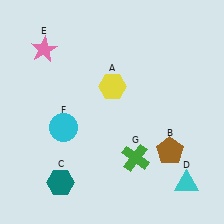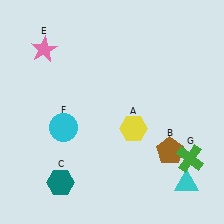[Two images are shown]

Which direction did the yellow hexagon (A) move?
The yellow hexagon (A) moved down.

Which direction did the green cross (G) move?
The green cross (G) moved right.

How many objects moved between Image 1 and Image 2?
2 objects moved between the two images.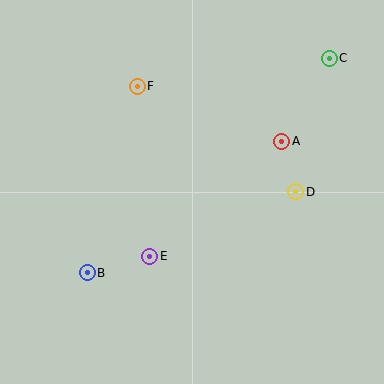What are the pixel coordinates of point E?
Point E is at (150, 256).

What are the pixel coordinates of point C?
Point C is at (329, 58).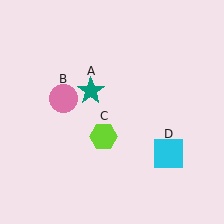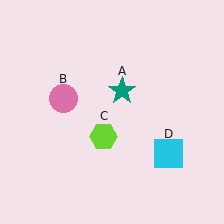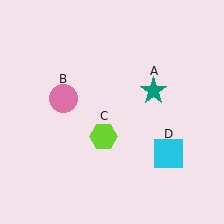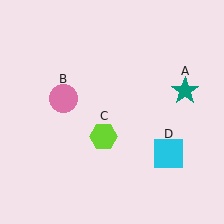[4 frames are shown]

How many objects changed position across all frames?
1 object changed position: teal star (object A).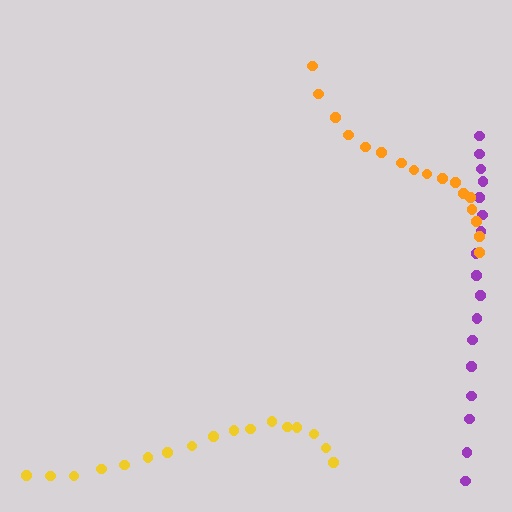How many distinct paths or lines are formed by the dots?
There are 3 distinct paths.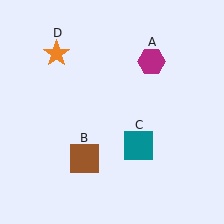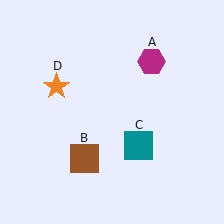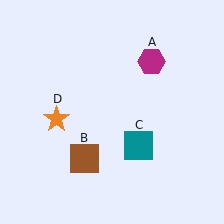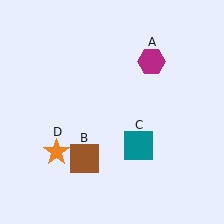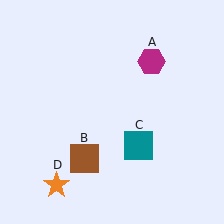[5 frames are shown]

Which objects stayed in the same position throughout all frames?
Magenta hexagon (object A) and brown square (object B) and teal square (object C) remained stationary.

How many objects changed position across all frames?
1 object changed position: orange star (object D).